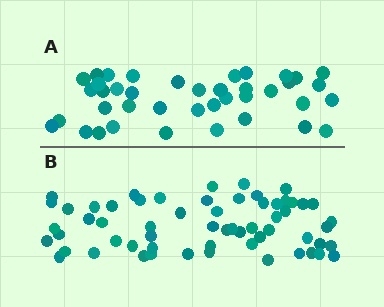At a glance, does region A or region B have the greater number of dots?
Region B (the bottom region) has more dots.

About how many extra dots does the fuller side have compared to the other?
Region B has approximately 20 more dots than region A.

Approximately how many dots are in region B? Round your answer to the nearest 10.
About 60 dots.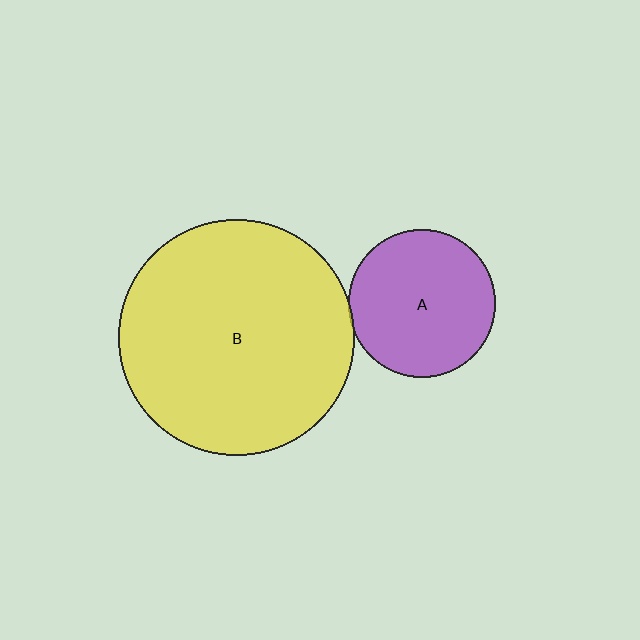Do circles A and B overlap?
Yes.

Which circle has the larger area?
Circle B (yellow).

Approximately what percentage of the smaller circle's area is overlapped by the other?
Approximately 5%.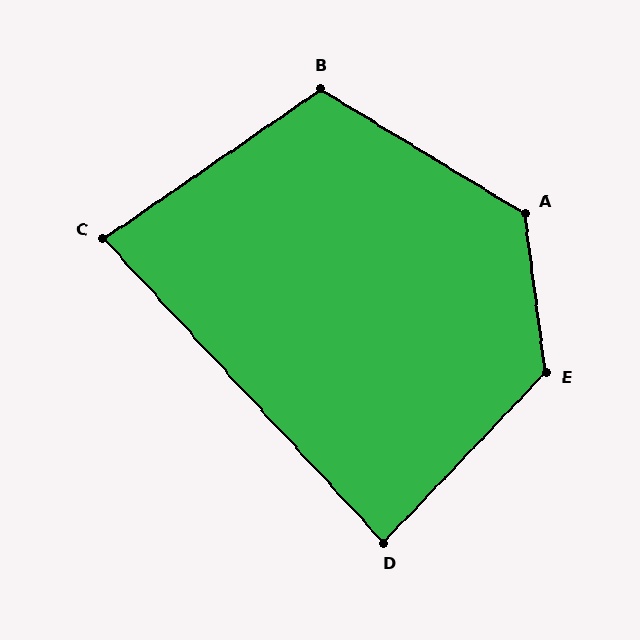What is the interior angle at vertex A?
Approximately 128 degrees (obtuse).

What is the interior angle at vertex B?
Approximately 114 degrees (obtuse).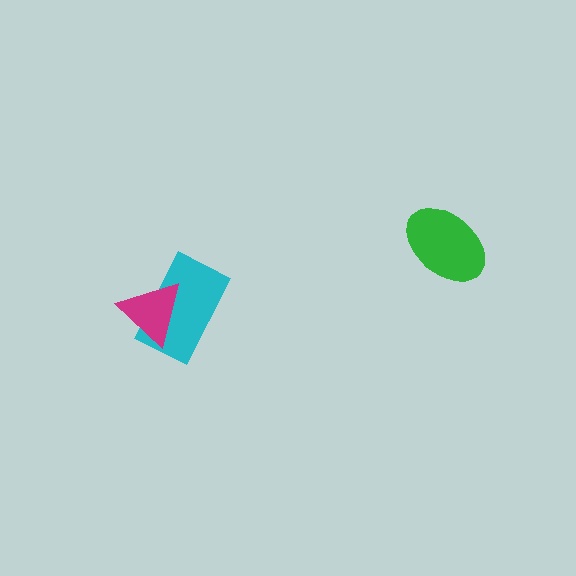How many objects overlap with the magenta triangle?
1 object overlaps with the magenta triangle.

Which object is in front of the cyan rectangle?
The magenta triangle is in front of the cyan rectangle.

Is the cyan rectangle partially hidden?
Yes, it is partially covered by another shape.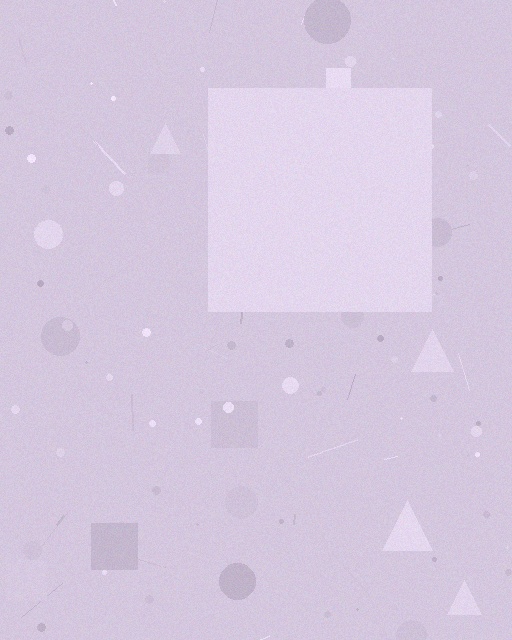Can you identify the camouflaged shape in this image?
The camouflaged shape is a square.